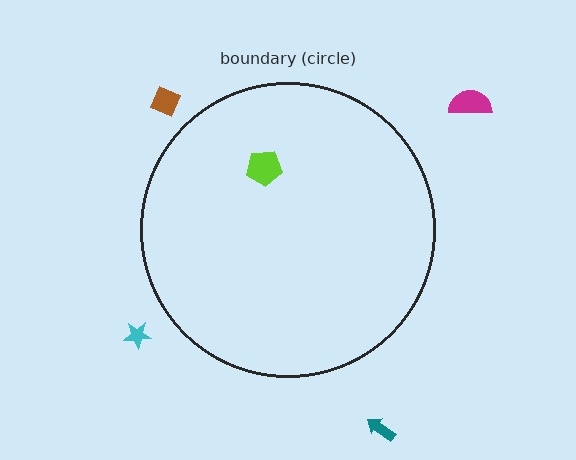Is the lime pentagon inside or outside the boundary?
Inside.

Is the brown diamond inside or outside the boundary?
Outside.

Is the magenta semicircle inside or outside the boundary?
Outside.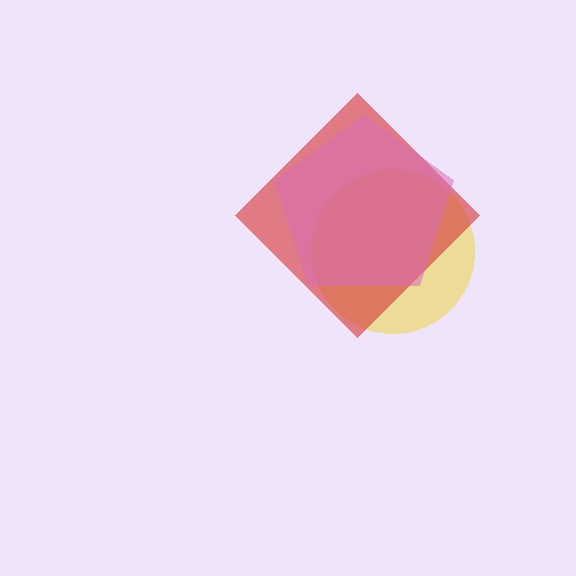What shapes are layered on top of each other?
The layered shapes are: a yellow circle, a red diamond, a pink pentagon.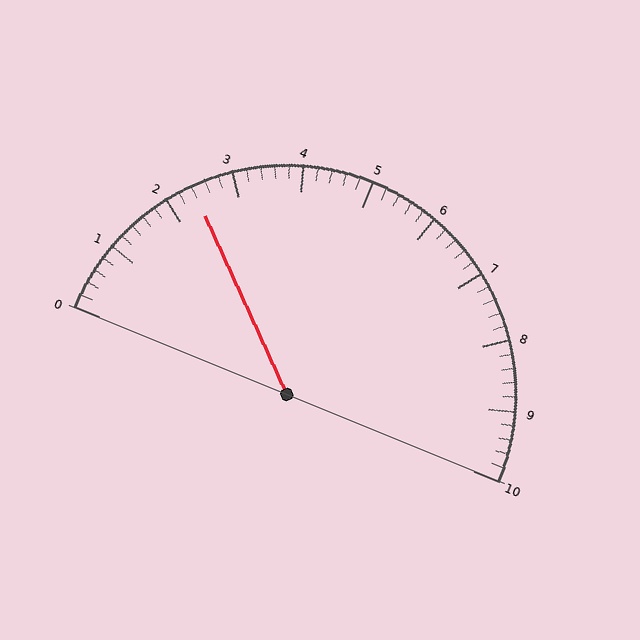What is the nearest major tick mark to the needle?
The nearest major tick mark is 2.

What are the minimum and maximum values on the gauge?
The gauge ranges from 0 to 10.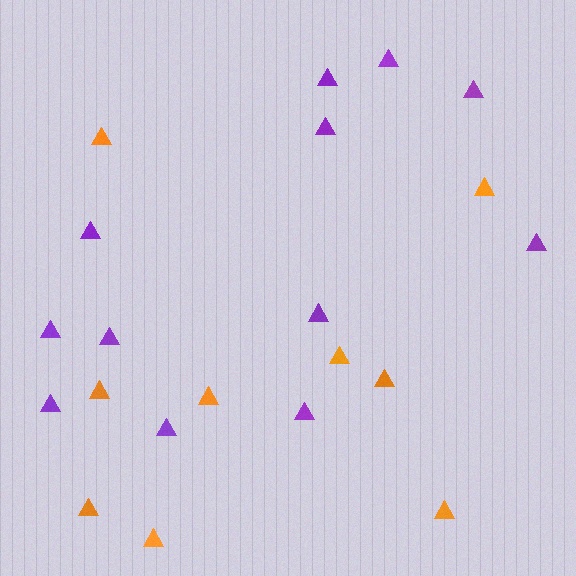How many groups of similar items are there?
There are 2 groups: one group of purple triangles (12) and one group of orange triangles (9).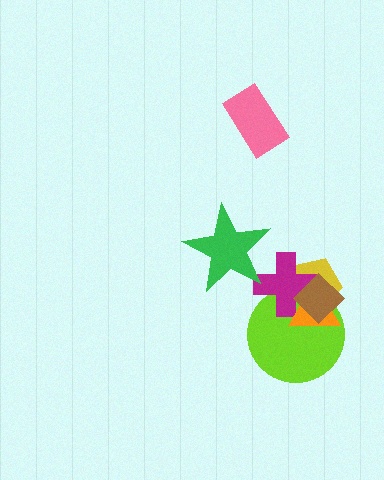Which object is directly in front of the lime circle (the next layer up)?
The magenta cross is directly in front of the lime circle.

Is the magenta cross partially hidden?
Yes, it is partially covered by another shape.